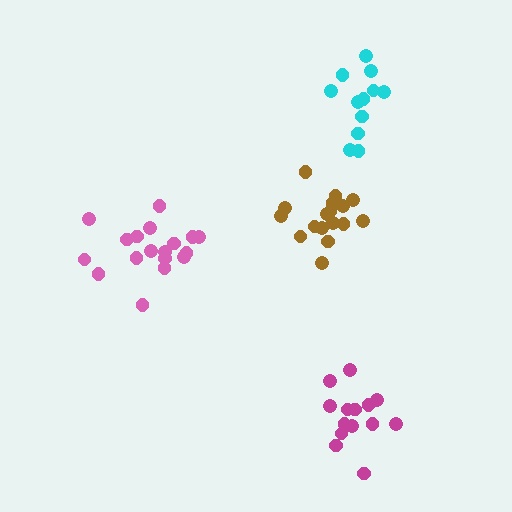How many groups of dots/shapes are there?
There are 4 groups.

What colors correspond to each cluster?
The clusters are colored: magenta, brown, pink, cyan.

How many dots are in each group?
Group 1: 14 dots, Group 2: 17 dots, Group 3: 18 dots, Group 4: 12 dots (61 total).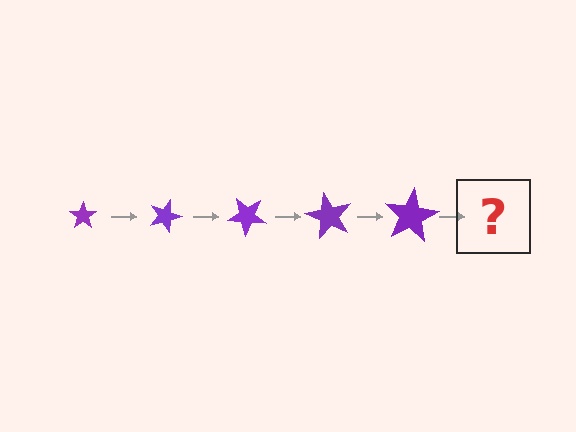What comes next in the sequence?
The next element should be a star, larger than the previous one and rotated 100 degrees from the start.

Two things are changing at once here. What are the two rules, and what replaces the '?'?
The two rules are that the star grows larger each step and it rotates 20 degrees each step. The '?' should be a star, larger than the previous one and rotated 100 degrees from the start.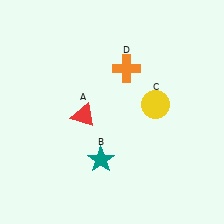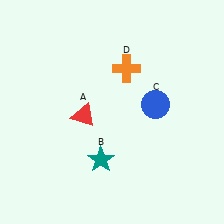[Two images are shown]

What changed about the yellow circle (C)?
In Image 1, C is yellow. In Image 2, it changed to blue.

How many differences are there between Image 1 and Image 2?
There is 1 difference between the two images.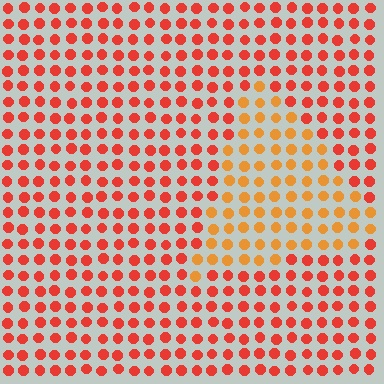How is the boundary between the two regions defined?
The boundary is defined purely by a slight shift in hue (about 30 degrees). Spacing, size, and orientation are identical on both sides.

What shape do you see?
I see a triangle.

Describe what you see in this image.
The image is filled with small red elements in a uniform arrangement. A triangle-shaped region is visible where the elements are tinted to a slightly different hue, forming a subtle color boundary.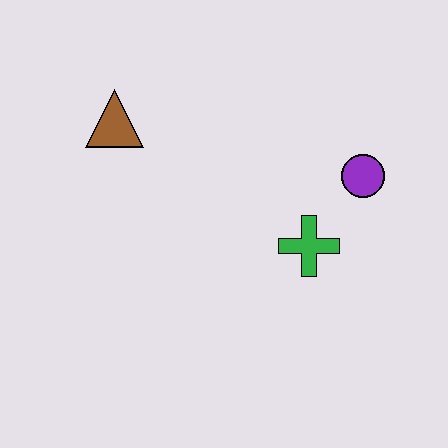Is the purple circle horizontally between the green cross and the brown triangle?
No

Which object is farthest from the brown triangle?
The purple circle is farthest from the brown triangle.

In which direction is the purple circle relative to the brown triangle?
The purple circle is to the right of the brown triangle.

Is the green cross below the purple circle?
Yes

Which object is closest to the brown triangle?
The green cross is closest to the brown triangle.